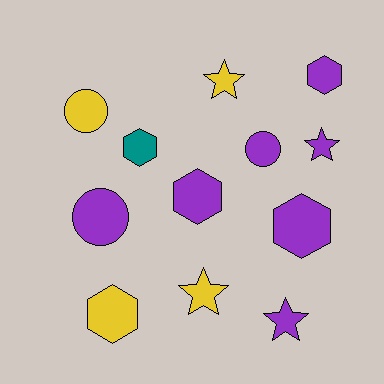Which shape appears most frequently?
Hexagon, with 5 objects.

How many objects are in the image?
There are 12 objects.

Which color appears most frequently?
Purple, with 7 objects.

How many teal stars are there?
There are no teal stars.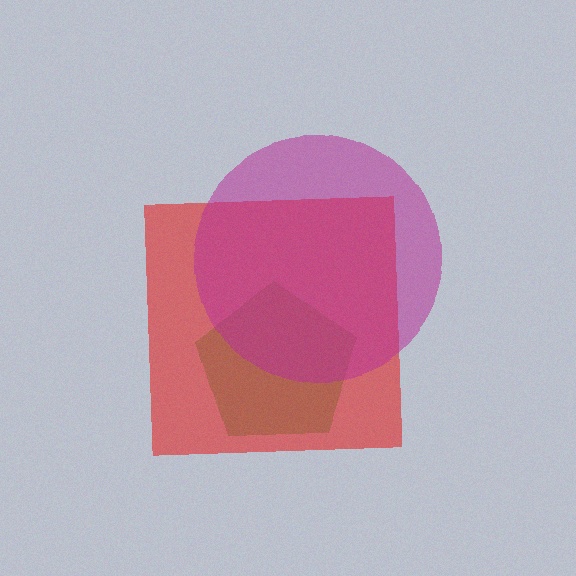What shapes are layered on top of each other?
The layered shapes are: a green pentagon, a red square, a magenta circle.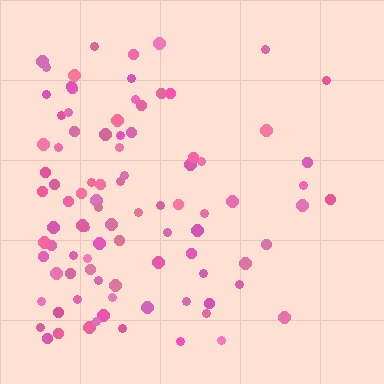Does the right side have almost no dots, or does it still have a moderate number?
Still a moderate number, just noticeably fewer than the left.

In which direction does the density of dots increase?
From right to left, with the left side densest.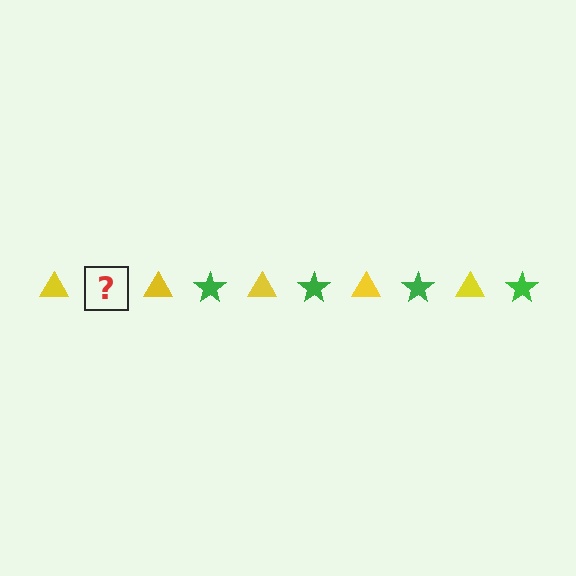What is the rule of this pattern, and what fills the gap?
The rule is that the pattern alternates between yellow triangle and green star. The gap should be filled with a green star.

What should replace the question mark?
The question mark should be replaced with a green star.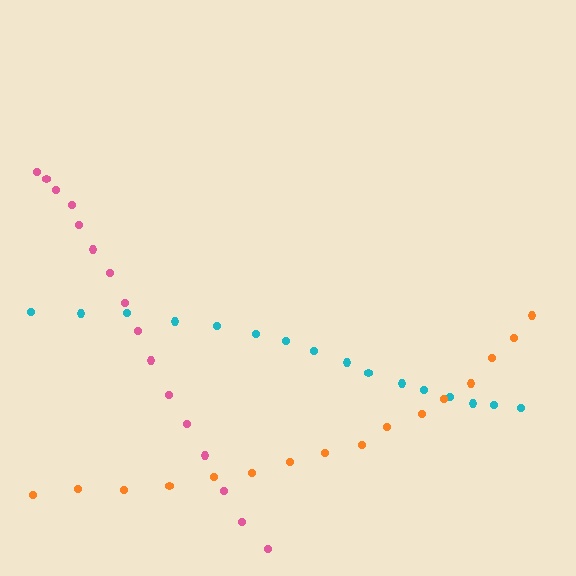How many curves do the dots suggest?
There are 3 distinct paths.